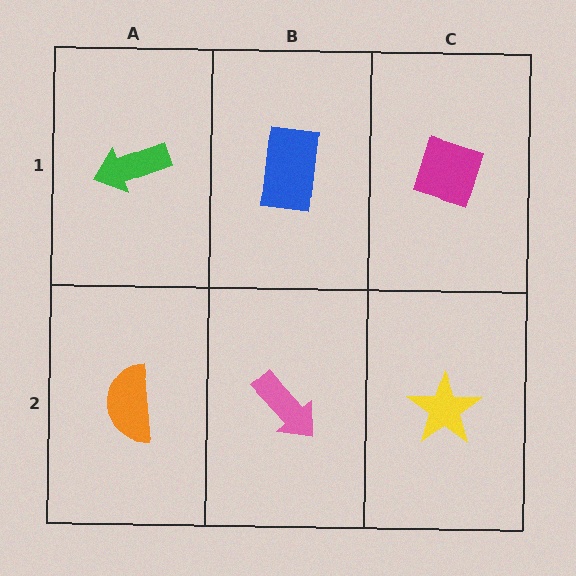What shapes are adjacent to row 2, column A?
A green arrow (row 1, column A), a pink arrow (row 2, column B).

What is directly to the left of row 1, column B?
A green arrow.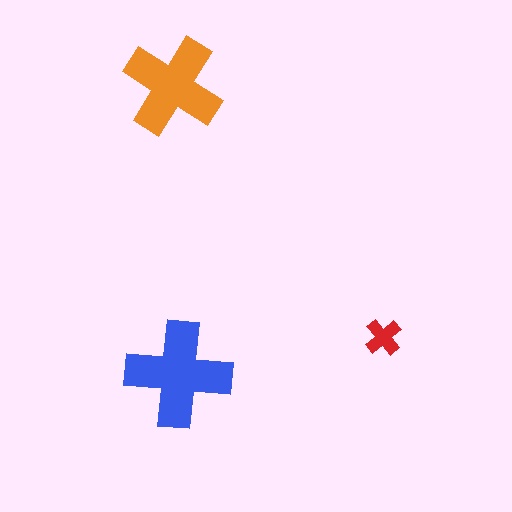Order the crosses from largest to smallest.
the blue one, the orange one, the red one.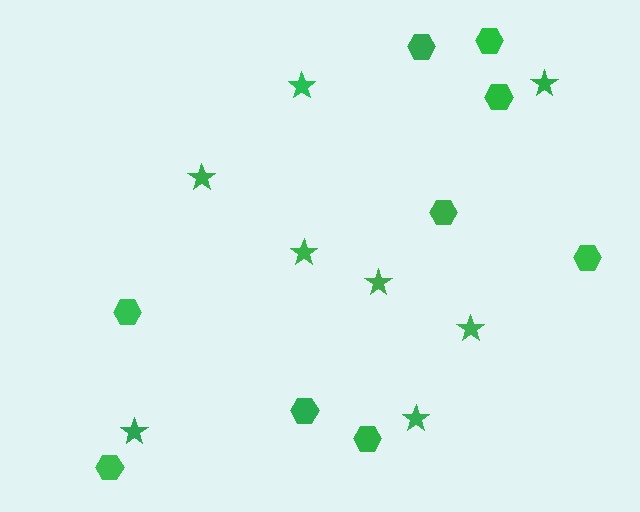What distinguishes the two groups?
There are 2 groups: one group of hexagons (9) and one group of stars (8).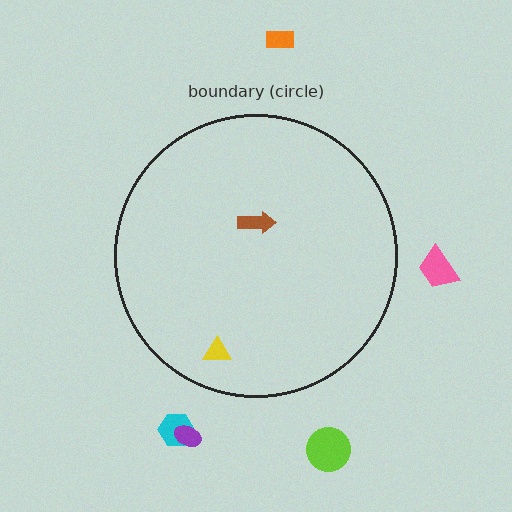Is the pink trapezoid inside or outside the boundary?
Outside.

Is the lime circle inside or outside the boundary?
Outside.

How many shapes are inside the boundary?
2 inside, 5 outside.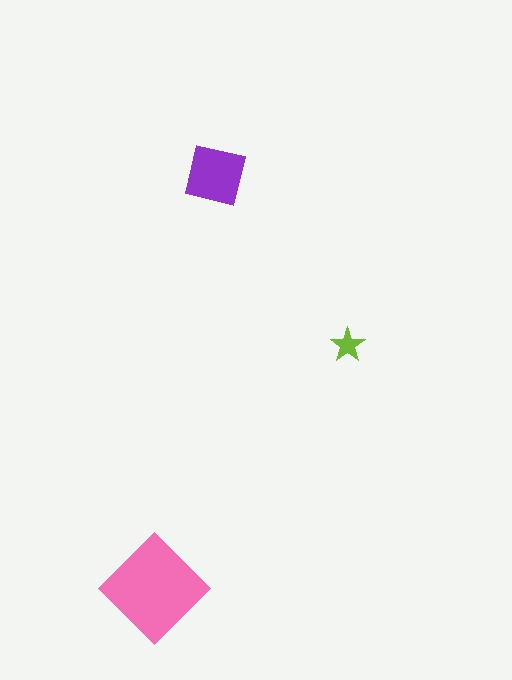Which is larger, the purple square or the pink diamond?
The pink diamond.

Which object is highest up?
The purple square is topmost.